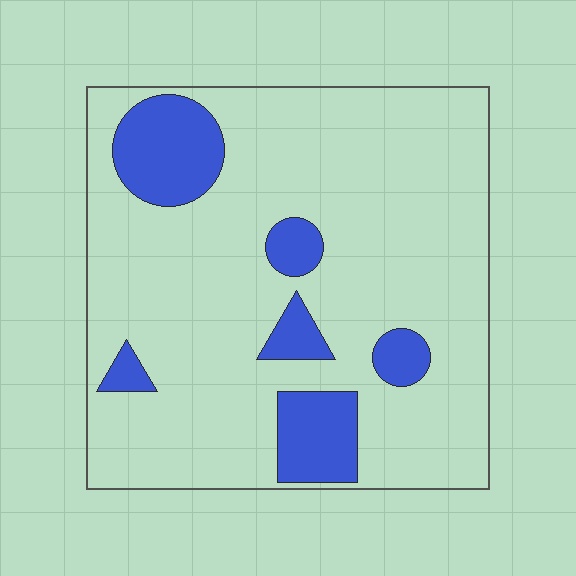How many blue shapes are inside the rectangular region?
6.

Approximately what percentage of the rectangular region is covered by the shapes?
Approximately 15%.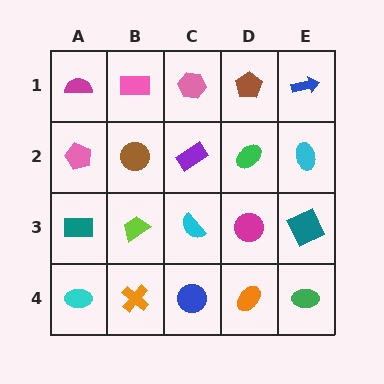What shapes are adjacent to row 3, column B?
A brown circle (row 2, column B), an orange cross (row 4, column B), a teal rectangle (row 3, column A), a cyan semicircle (row 3, column C).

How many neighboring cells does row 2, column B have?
4.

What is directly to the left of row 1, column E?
A brown pentagon.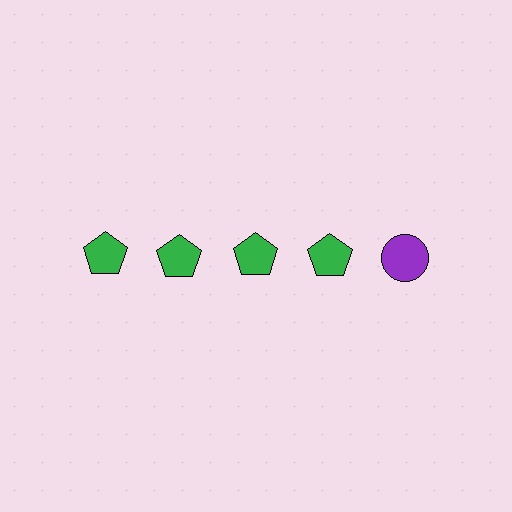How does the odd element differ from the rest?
It differs in both color (purple instead of green) and shape (circle instead of pentagon).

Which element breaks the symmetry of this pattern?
The purple circle in the top row, rightmost column breaks the symmetry. All other shapes are green pentagons.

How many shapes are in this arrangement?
There are 5 shapes arranged in a grid pattern.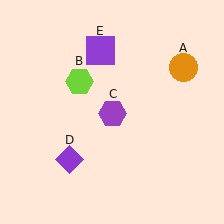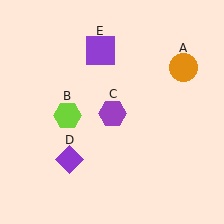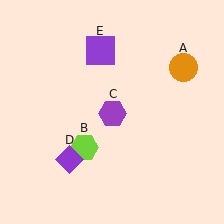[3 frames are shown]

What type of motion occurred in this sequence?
The lime hexagon (object B) rotated counterclockwise around the center of the scene.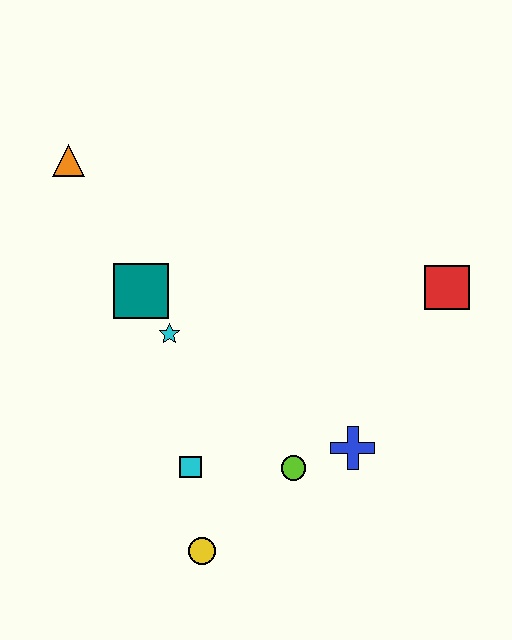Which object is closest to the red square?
The blue cross is closest to the red square.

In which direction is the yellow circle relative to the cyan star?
The yellow circle is below the cyan star.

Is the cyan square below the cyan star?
Yes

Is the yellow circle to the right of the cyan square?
Yes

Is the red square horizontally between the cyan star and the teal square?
No